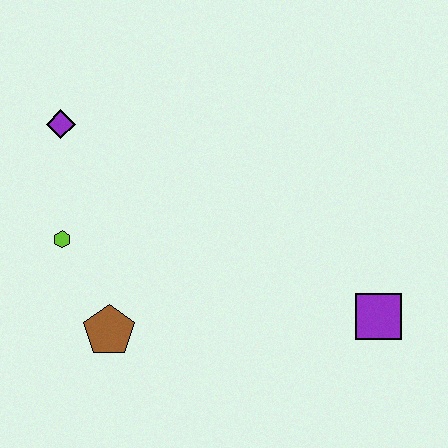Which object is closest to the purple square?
The brown pentagon is closest to the purple square.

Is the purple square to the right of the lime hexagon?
Yes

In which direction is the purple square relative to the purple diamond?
The purple square is to the right of the purple diamond.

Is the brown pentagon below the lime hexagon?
Yes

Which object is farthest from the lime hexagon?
The purple square is farthest from the lime hexagon.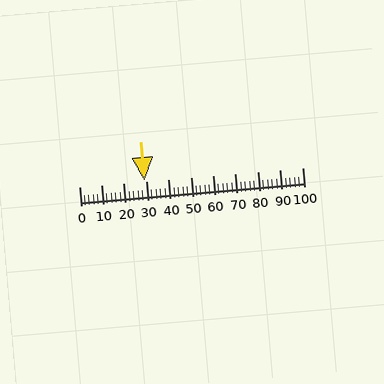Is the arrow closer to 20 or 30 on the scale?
The arrow is closer to 30.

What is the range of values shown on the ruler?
The ruler shows values from 0 to 100.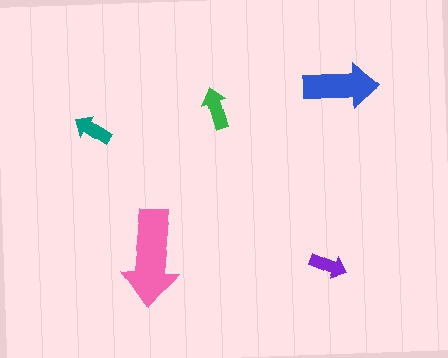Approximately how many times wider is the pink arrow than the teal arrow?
About 2.5 times wider.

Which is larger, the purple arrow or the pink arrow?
The pink one.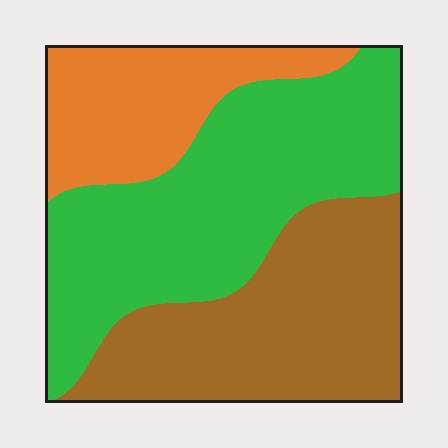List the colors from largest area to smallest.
From largest to smallest: green, brown, orange.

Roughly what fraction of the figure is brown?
Brown covers 35% of the figure.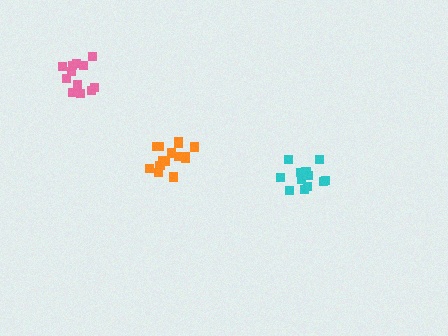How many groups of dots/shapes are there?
There are 3 groups.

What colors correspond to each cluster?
The clusters are colored: orange, cyan, pink.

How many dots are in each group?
Group 1: 15 dots, Group 2: 12 dots, Group 3: 12 dots (39 total).